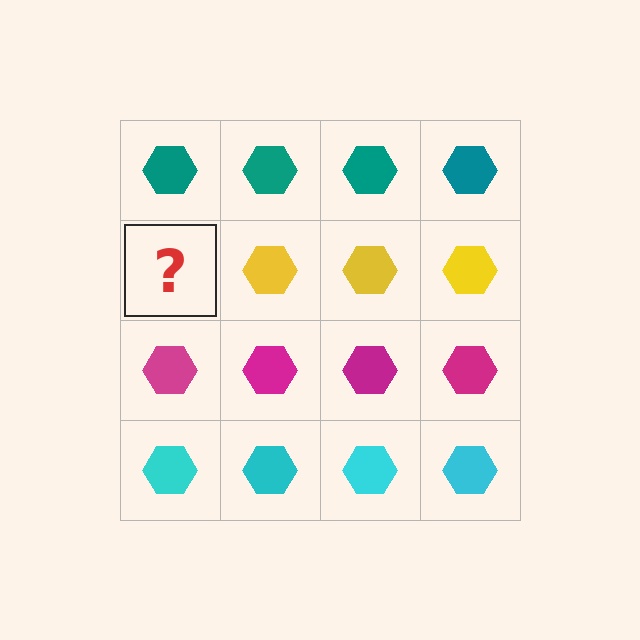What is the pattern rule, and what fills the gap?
The rule is that each row has a consistent color. The gap should be filled with a yellow hexagon.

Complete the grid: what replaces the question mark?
The question mark should be replaced with a yellow hexagon.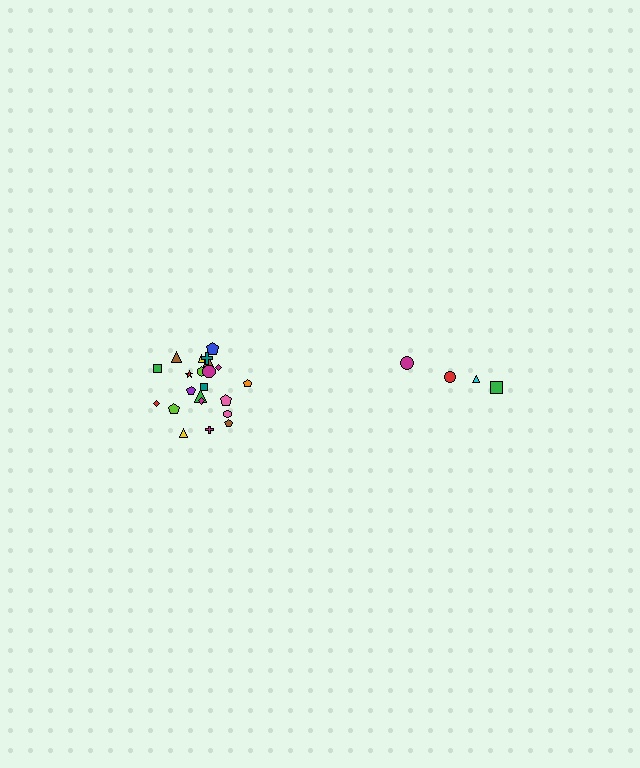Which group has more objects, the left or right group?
The left group.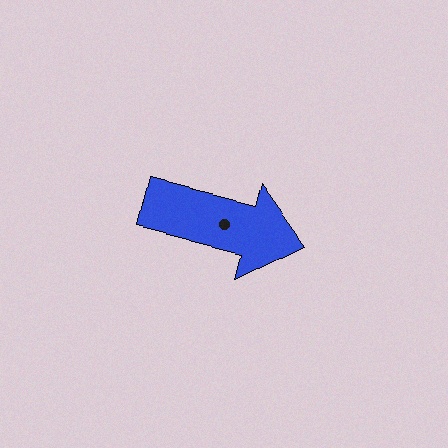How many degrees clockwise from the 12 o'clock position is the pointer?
Approximately 104 degrees.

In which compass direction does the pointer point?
East.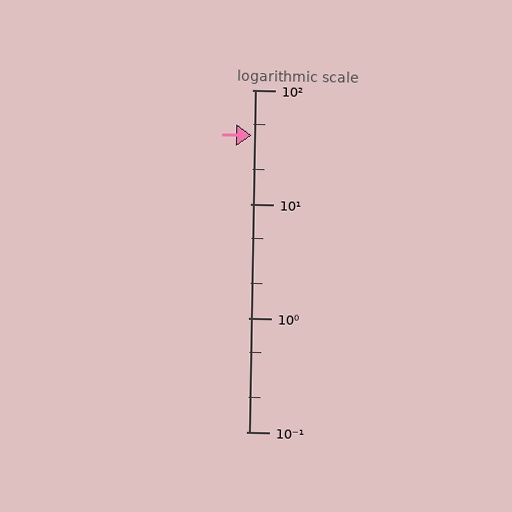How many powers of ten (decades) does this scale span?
The scale spans 3 decades, from 0.1 to 100.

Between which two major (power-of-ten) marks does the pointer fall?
The pointer is between 10 and 100.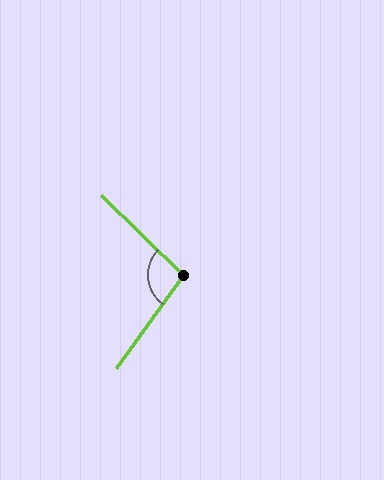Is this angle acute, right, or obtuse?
It is obtuse.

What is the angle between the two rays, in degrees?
Approximately 99 degrees.